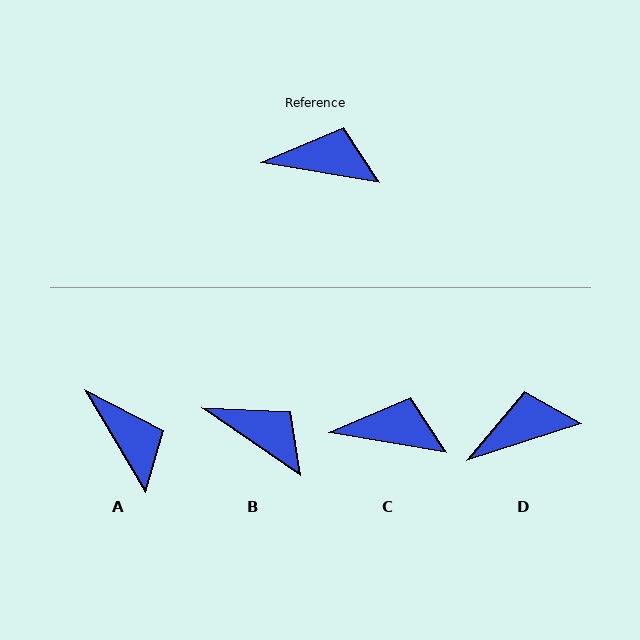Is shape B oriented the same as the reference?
No, it is off by about 25 degrees.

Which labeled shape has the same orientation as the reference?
C.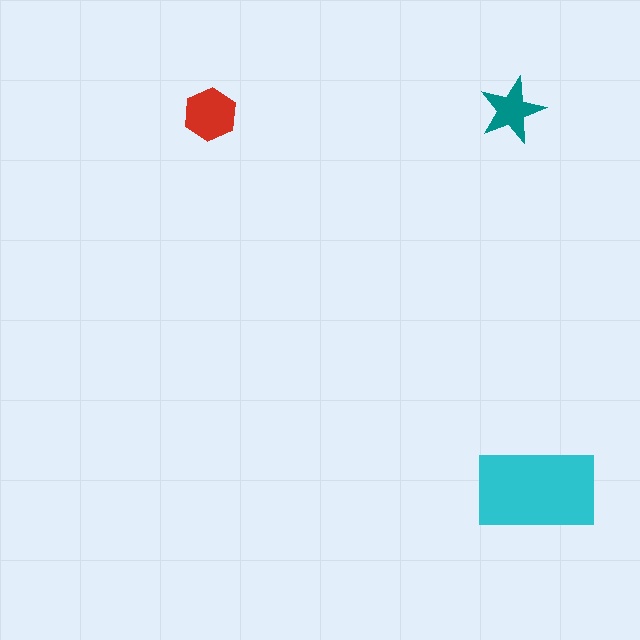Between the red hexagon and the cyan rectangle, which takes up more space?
The cyan rectangle.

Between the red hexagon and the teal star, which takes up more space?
The red hexagon.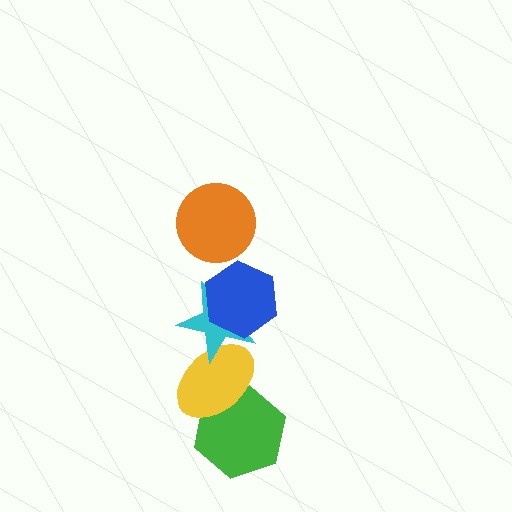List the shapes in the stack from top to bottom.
From top to bottom: the orange circle, the blue hexagon, the cyan star, the yellow ellipse, the green hexagon.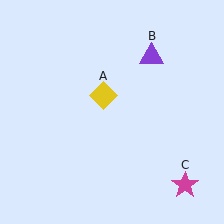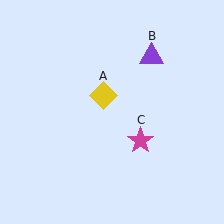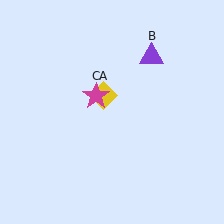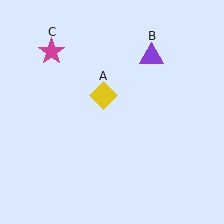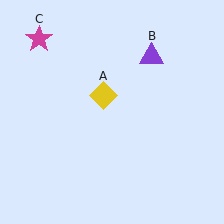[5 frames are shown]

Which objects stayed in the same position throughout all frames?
Yellow diamond (object A) and purple triangle (object B) remained stationary.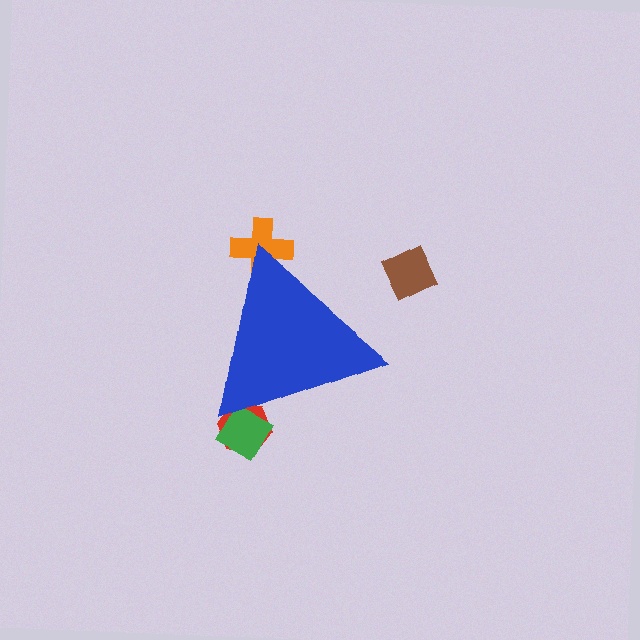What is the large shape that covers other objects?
A blue triangle.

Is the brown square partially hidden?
No, the brown square is fully visible.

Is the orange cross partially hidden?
Yes, the orange cross is partially hidden behind the blue triangle.